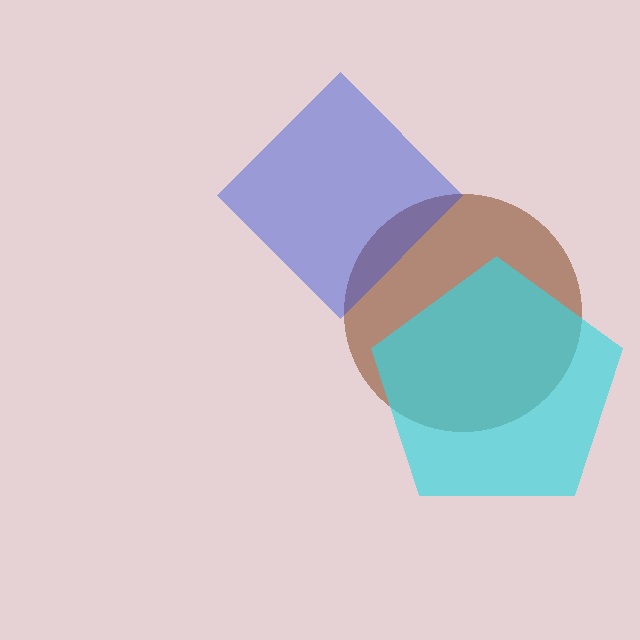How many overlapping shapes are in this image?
There are 3 overlapping shapes in the image.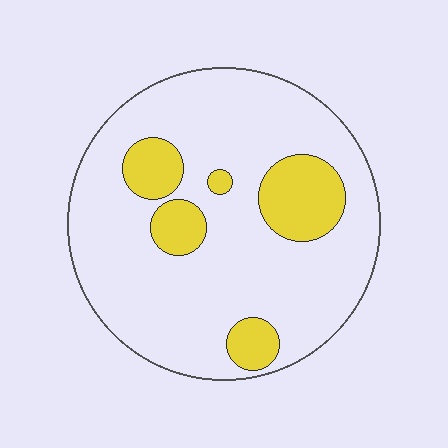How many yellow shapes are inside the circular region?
5.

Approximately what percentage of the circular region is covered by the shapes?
Approximately 20%.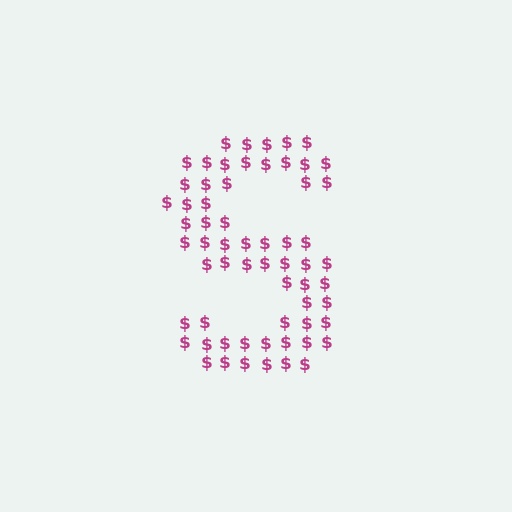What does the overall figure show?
The overall figure shows the letter S.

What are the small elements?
The small elements are dollar signs.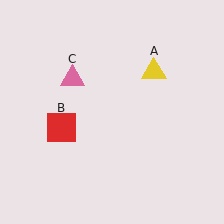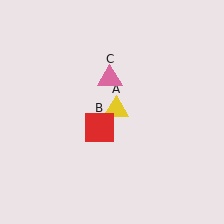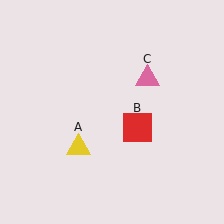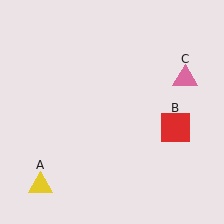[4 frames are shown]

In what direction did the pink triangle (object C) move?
The pink triangle (object C) moved right.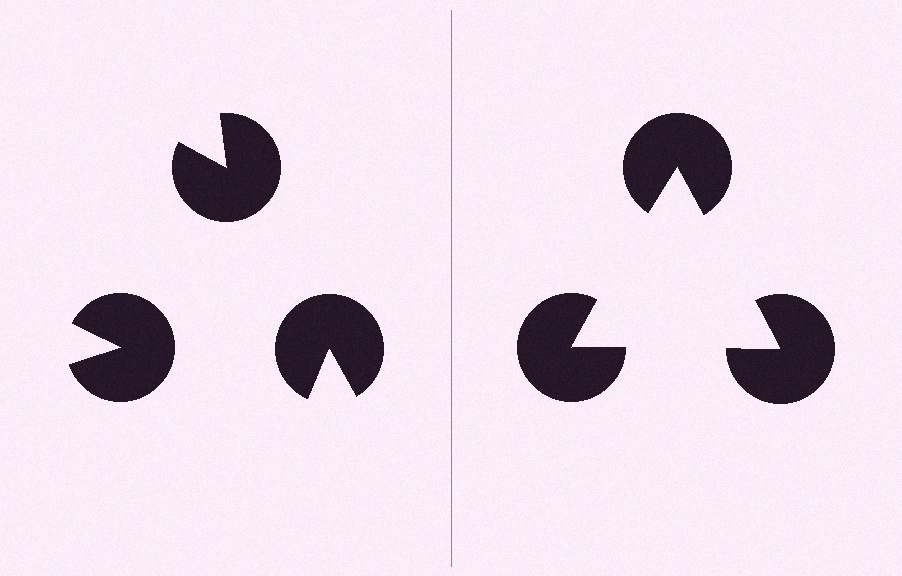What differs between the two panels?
The pac-man discs are positioned identically on both sides; only the wedge orientations differ. On the right they align to a triangle; on the left they are misaligned.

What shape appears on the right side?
An illusory triangle.